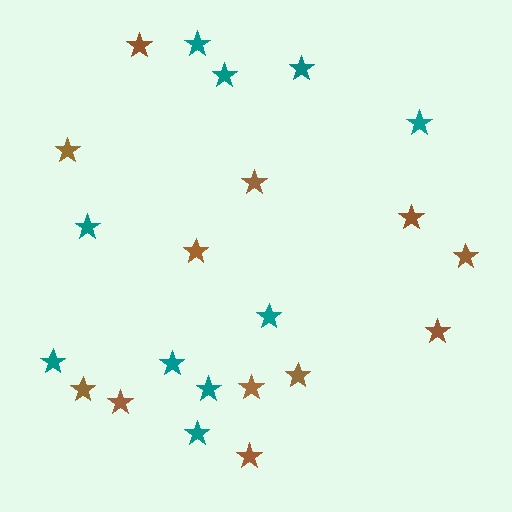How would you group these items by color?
There are 2 groups: one group of brown stars (12) and one group of teal stars (10).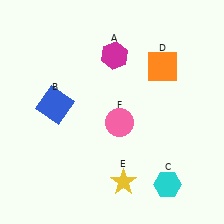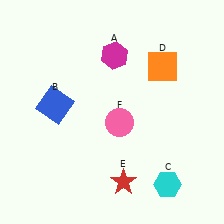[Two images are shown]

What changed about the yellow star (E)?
In Image 1, E is yellow. In Image 2, it changed to red.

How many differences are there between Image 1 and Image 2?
There is 1 difference between the two images.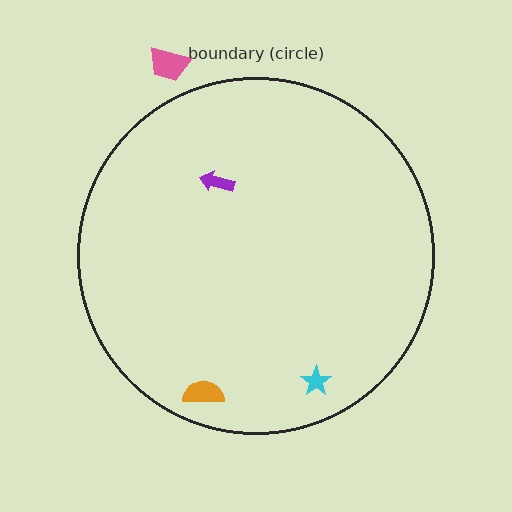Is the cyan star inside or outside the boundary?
Inside.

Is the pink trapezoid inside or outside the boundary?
Outside.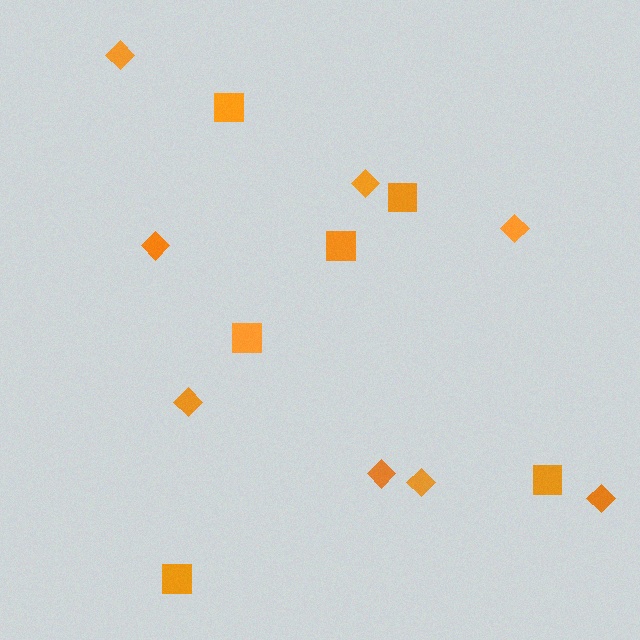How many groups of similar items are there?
There are 2 groups: one group of diamonds (8) and one group of squares (6).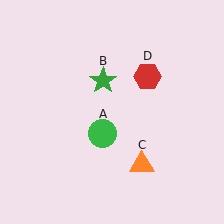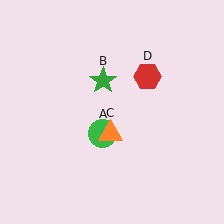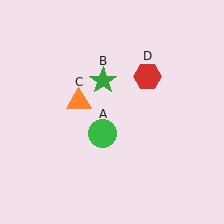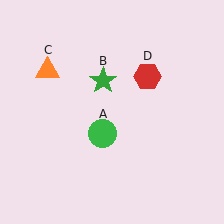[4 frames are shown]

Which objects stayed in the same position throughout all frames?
Green circle (object A) and green star (object B) and red hexagon (object D) remained stationary.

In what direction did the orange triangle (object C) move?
The orange triangle (object C) moved up and to the left.